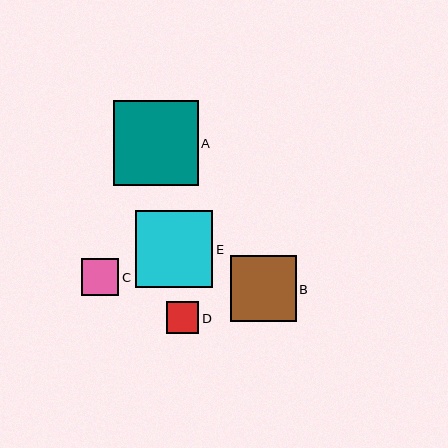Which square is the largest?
Square A is the largest with a size of approximately 85 pixels.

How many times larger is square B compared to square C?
Square B is approximately 1.8 times the size of square C.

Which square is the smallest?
Square D is the smallest with a size of approximately 32 pixels.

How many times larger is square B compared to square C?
Square B is approximately 1.8 times the size of square C.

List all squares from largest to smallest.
From largest to smallest: A, E, B, C, D.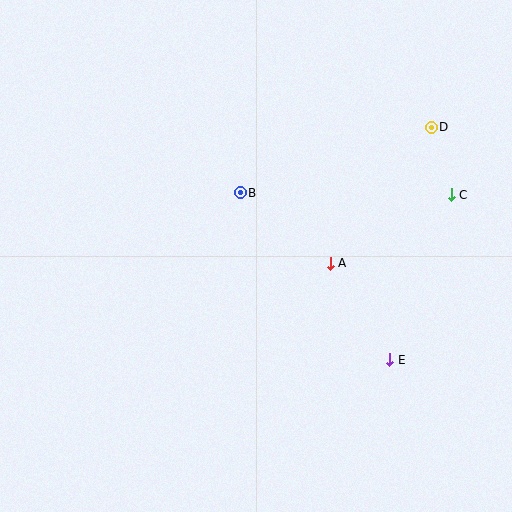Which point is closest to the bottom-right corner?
Point E is closest to the bottom-right corner.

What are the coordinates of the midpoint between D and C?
The midpoint between D and C is at (441, 161).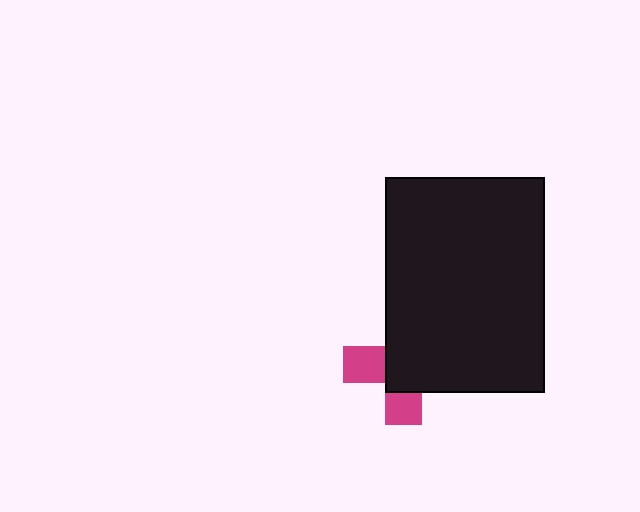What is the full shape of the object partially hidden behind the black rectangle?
The partially hidden object is a magenta cross.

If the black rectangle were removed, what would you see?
You would see the complete magenta cross.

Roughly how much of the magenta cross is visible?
A small part of it is visible (roughly 36%).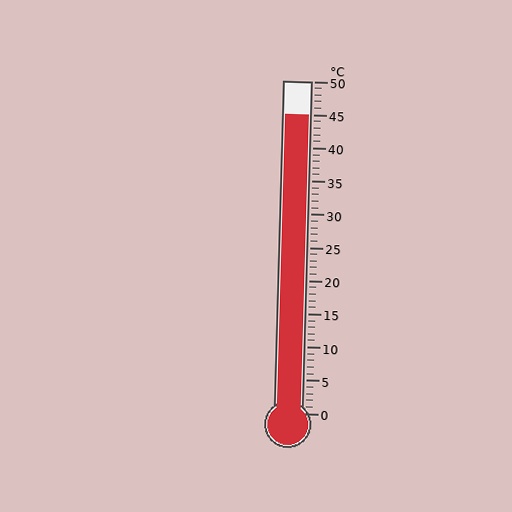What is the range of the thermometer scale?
The thermometer scale ranges from 0°C to 50°C.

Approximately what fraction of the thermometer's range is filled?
The thermometer is filled to approximately 90% of its range.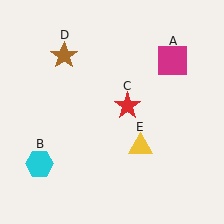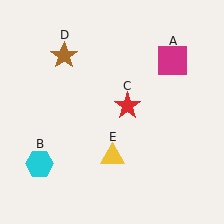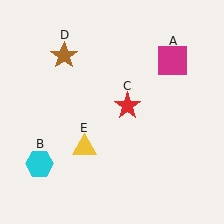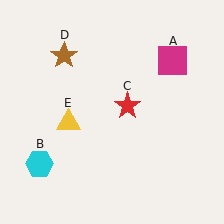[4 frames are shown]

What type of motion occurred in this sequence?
The yellow triangle (object E) rotated clockwise around the center of the scene.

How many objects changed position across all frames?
1 object changed position: yellow triangle (object E).